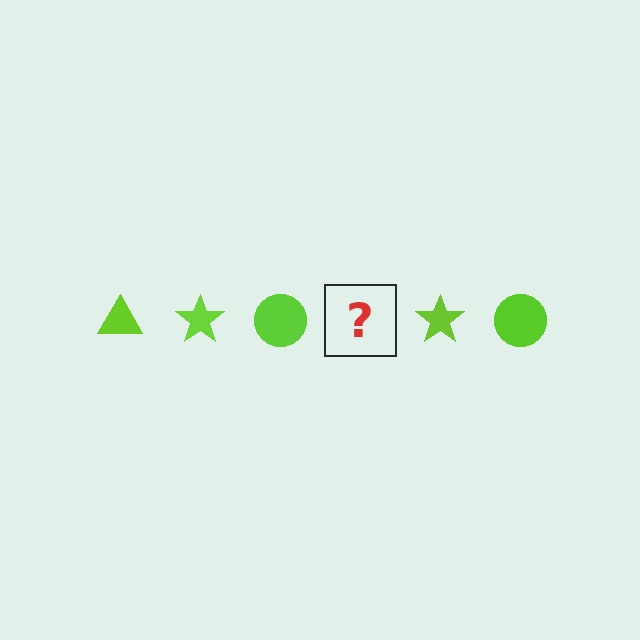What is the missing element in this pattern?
The missing element is a lime triangle.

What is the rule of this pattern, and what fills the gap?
The rule is that the pattern cycles through triangle, star, circle shapes in lime. The gap should be filled with a lime triangle.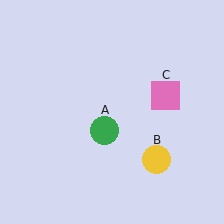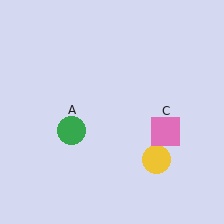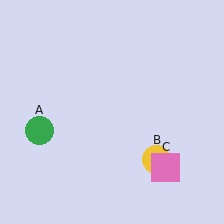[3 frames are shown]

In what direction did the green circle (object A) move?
The green circle (object A) moved left.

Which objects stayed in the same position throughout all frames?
Yellow circle (object B) remained stationary.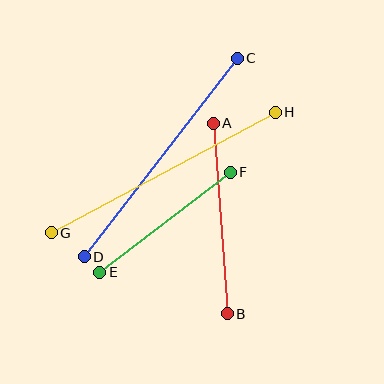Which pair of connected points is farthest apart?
Points G and H are farthest apart.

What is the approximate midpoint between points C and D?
The midpoint is at approximately (161, 158) pixels.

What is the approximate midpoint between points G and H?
The midpoint is at approximately (163, 172) pixels.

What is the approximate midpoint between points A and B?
The midpoint is at approximately (220, 218) pixels.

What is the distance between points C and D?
The distance is approximately 250 pixels.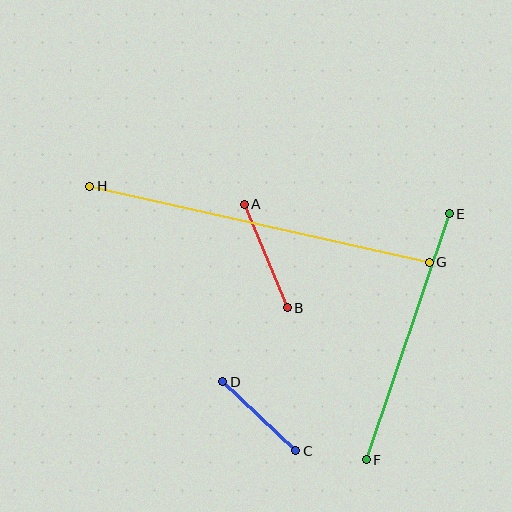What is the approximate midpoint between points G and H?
The midpoint is at approximately (259, 224) pixels.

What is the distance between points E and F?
The distance is approximately 260 pixels.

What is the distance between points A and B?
The distance is approximately 112 pixels.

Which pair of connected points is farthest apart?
Points G and H are farthest apart.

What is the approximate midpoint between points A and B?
The midpoint is at approximately (266, 256) pixels.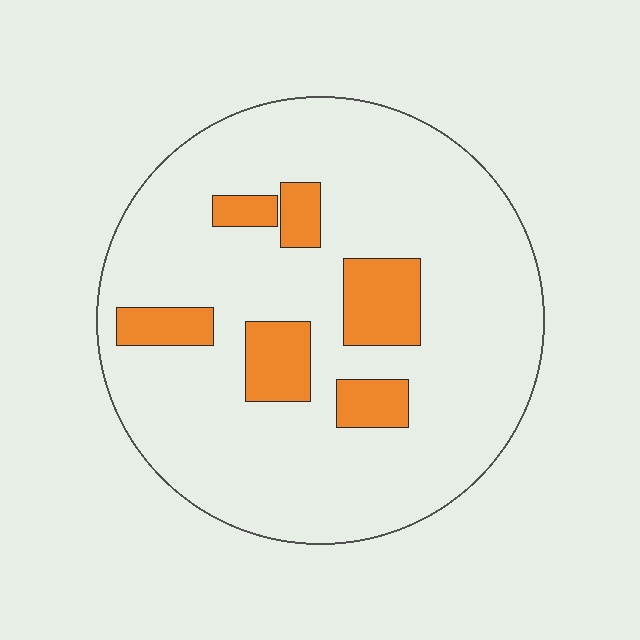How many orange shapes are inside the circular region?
6.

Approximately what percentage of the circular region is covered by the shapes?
Approximately 15%.